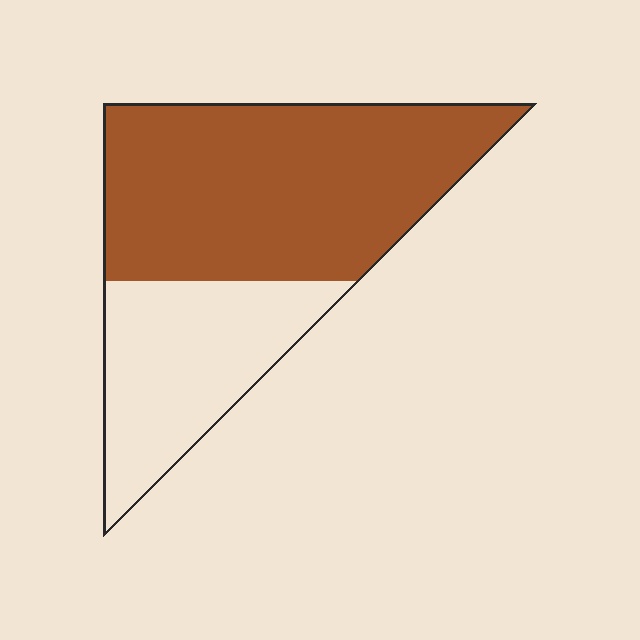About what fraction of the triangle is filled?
About two thirds (2/3).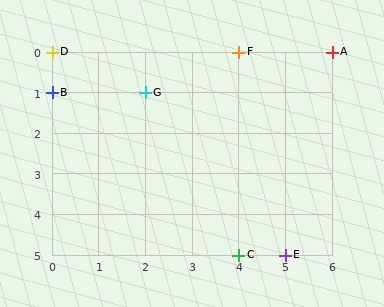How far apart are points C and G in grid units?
Points C and G are 2 columns and 4 rows apart (about 4.5 grid units diagonally).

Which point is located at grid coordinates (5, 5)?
Point E is at (5, 5).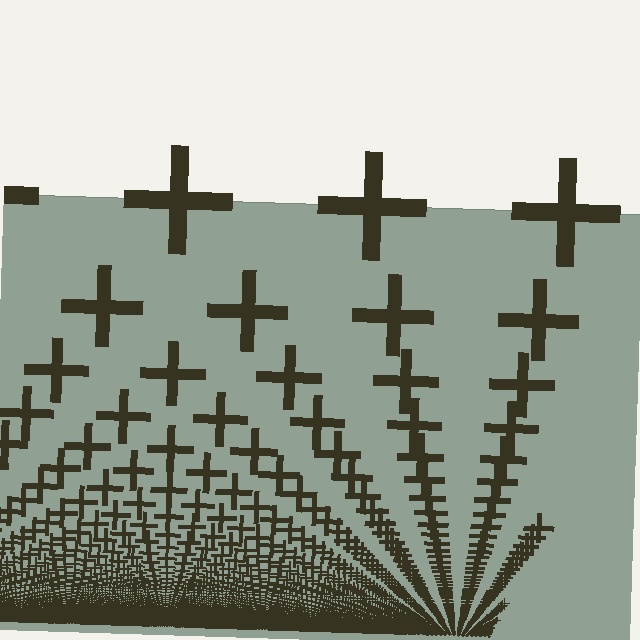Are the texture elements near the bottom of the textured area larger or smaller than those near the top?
Smaller. The gradient is inverted — elements near the bottom are smaller and denser.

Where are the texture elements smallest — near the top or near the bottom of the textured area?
Near the bottom.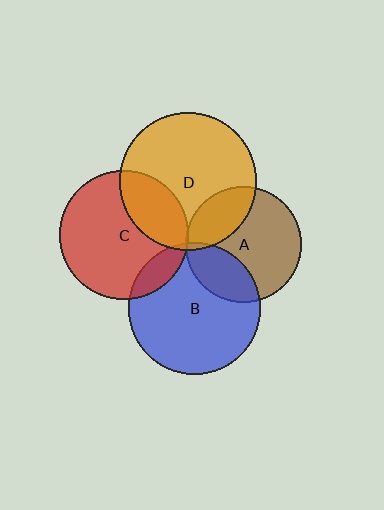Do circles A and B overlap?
Yes.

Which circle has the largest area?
Circle D (orange).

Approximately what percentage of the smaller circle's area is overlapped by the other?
Approximately 25%.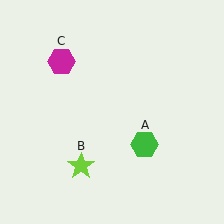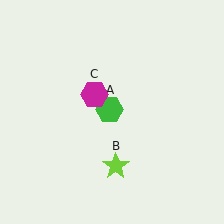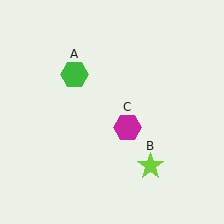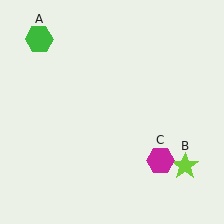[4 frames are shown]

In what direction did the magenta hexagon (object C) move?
The magenta hexagon (object C) moved down and to the right.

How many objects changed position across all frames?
3 objects changed position: green hexagon (object A), lime star (object B), magenta hexagon (object C).